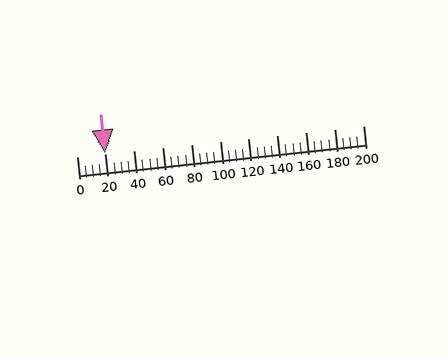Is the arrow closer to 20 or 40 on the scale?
The arrow is closer to 20.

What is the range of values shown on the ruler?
The ruler shows values from 0 to 200.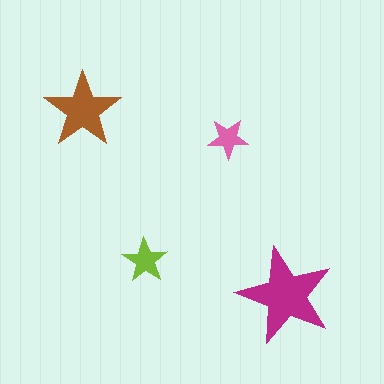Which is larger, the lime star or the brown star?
The brown one.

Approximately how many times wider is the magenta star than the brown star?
About 1.5 times wider.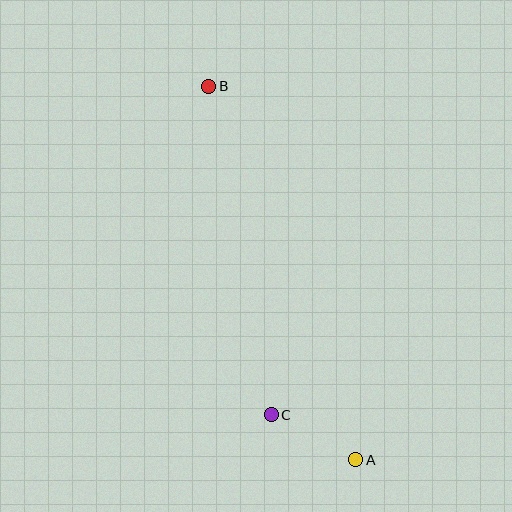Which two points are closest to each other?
Points A and C are closest to each other.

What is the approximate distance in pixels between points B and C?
The distance between B and C is approximately 335 pixels.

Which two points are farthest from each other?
Points A and B are farthest from each other.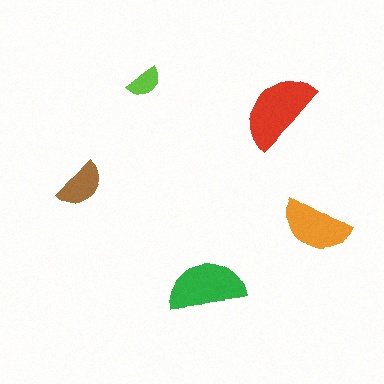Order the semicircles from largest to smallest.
the red one, the green one, the orange one, the brown one, the lime one.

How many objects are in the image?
There are 5 objects in the image.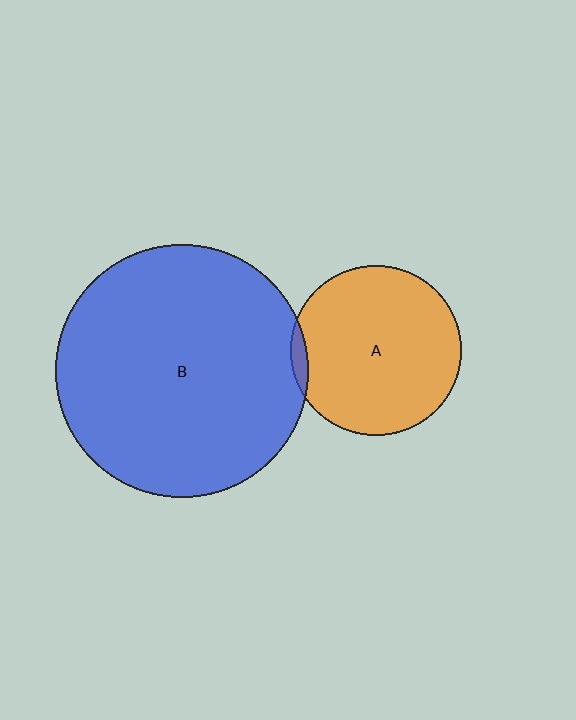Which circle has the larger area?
Circle B (blue).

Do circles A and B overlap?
Yes.